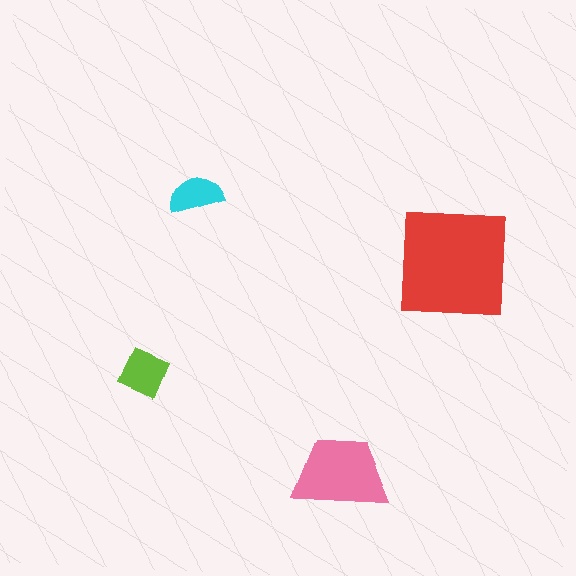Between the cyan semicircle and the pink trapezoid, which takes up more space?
The pink trapezoid.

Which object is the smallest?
The cyan semicircle.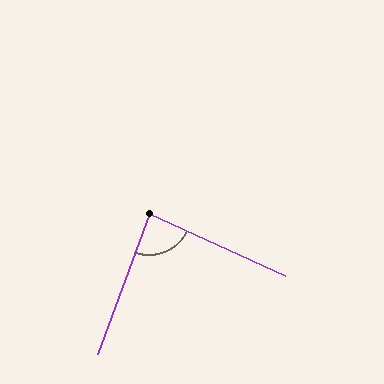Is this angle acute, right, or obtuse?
It is approximately a right angle.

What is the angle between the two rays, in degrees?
Approximately 86 degrees.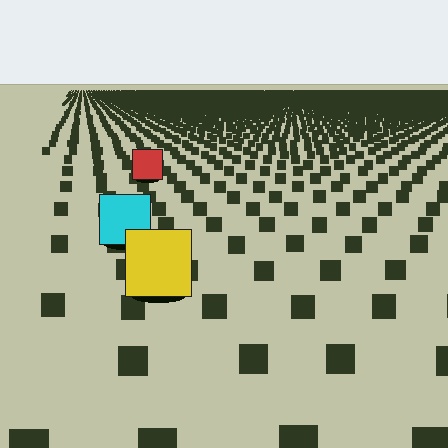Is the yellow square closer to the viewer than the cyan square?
Yes. The yellow square is closer — you can tell from the texture gradient: the ground texture is coarser near it.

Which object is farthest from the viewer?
The red square is farthest from the viewer. It appears smaller and the ground texture around it is denser.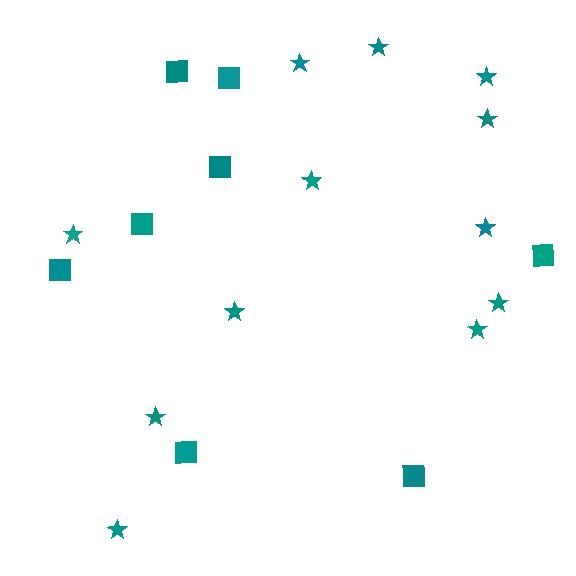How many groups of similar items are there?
There are 2 groups: one group of stars (12) and one group of squares (8).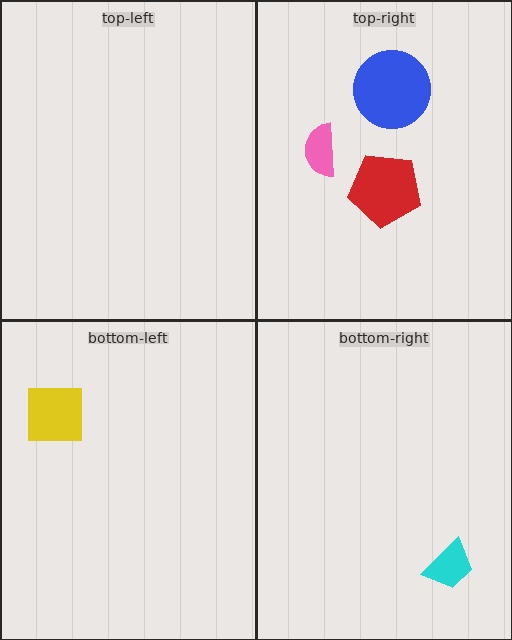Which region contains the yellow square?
The bottom-left region.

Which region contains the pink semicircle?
The top-right region.